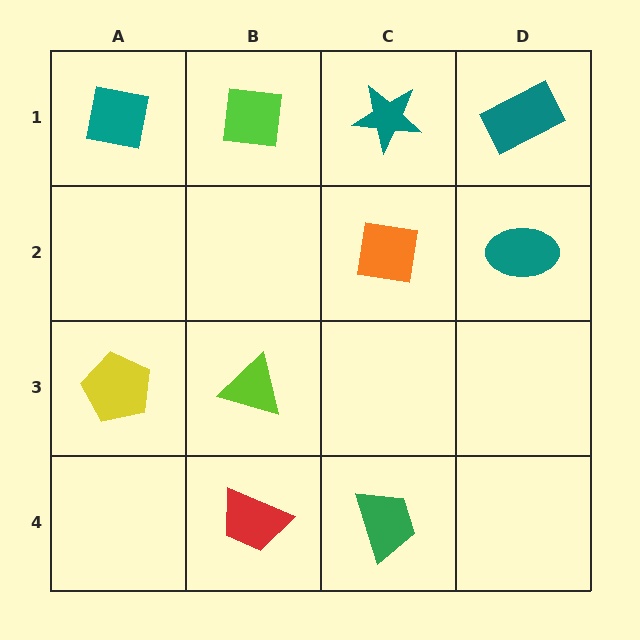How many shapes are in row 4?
2 shapes.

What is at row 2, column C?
An orange square.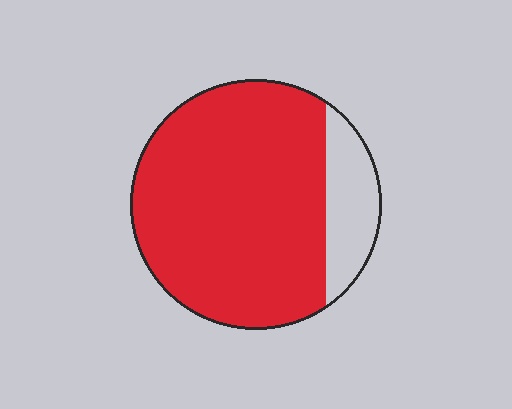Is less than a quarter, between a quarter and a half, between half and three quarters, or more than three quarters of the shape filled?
More than three quarters.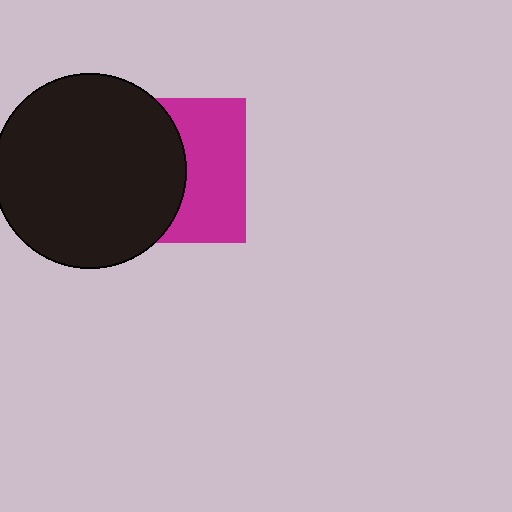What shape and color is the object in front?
The object in front is a black circle.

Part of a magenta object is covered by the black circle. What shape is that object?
It is a square.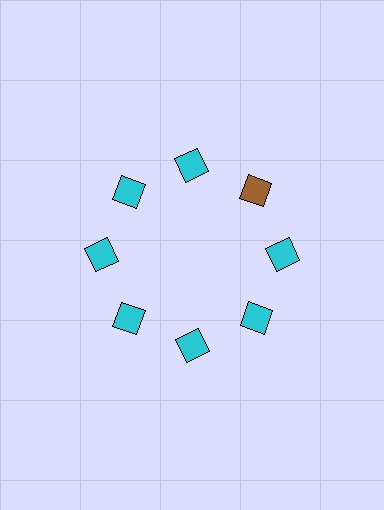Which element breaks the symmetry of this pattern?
The brown diamond at roughly the 2 o'clock position breaks the symmetry. All other shapes are cyan diamonds.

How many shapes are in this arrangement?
There are 8 shapes arranged in a ring pattern.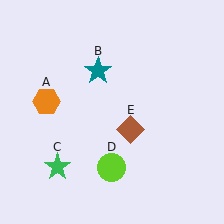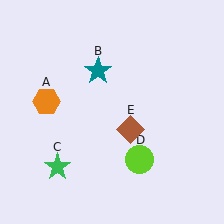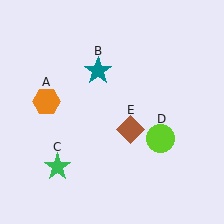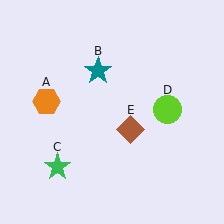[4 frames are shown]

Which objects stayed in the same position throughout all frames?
Orange hexagon (object A) and teal star (object B) and green star (object C) and brown diamond (object E) remained stationary.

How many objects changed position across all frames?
1 object changed position: lime circle (object D).